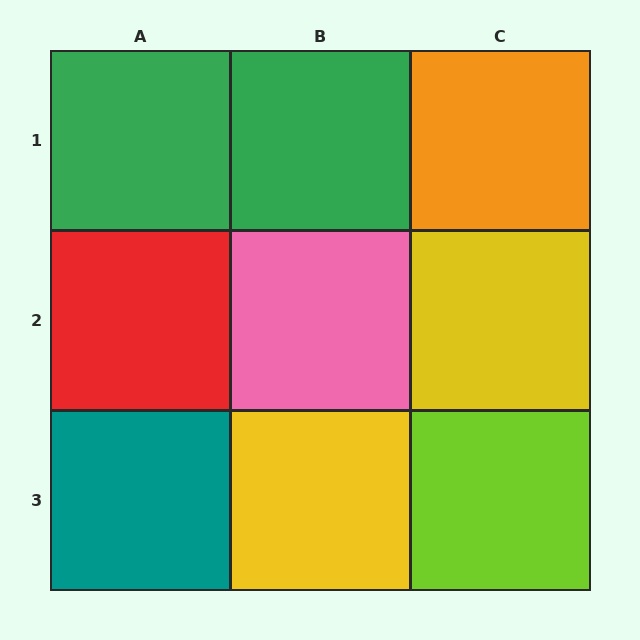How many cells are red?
1 cell is red.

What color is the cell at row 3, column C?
Lime.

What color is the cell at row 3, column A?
Teal.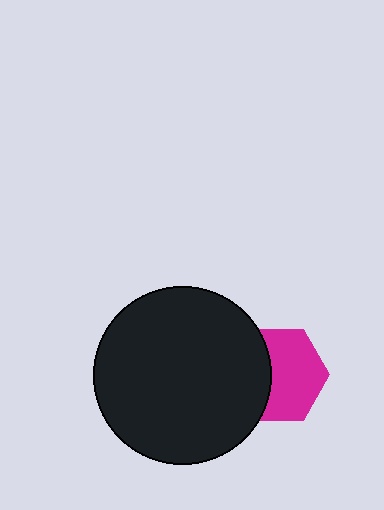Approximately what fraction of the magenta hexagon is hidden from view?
Roughly 39% of the magenta hexagon is hidden behind the black circle.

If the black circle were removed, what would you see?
You would see the complete magenta hexagon.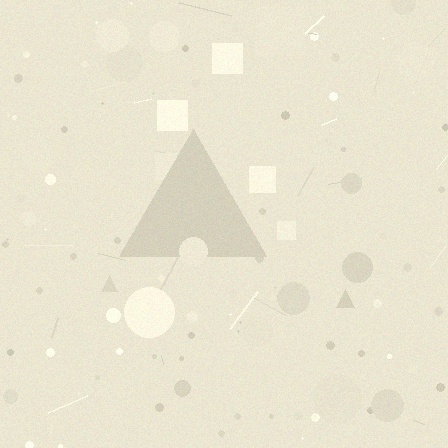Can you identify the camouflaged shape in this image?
The camouflaged shape is a triangle.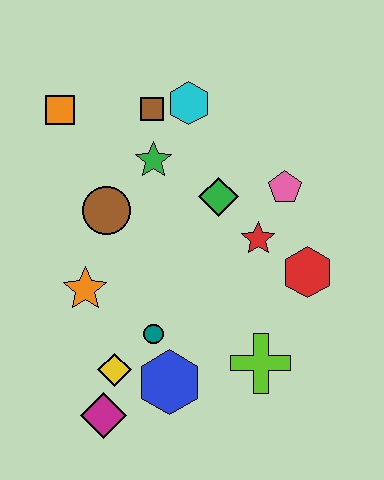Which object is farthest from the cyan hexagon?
The magenta diamond is farthest from the cyan hexagon.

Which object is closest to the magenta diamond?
The yellow diamond is closest to the magenta diamond.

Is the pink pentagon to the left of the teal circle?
No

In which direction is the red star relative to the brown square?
The red star is below the brown square.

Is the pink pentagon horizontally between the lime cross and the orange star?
No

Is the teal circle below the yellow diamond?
No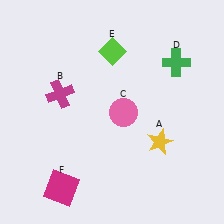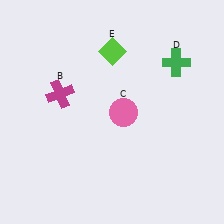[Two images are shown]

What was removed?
The yellow star (A), the magenta square (F) were removed in Image 2.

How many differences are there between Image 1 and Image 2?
There are 2 differences between the two images.